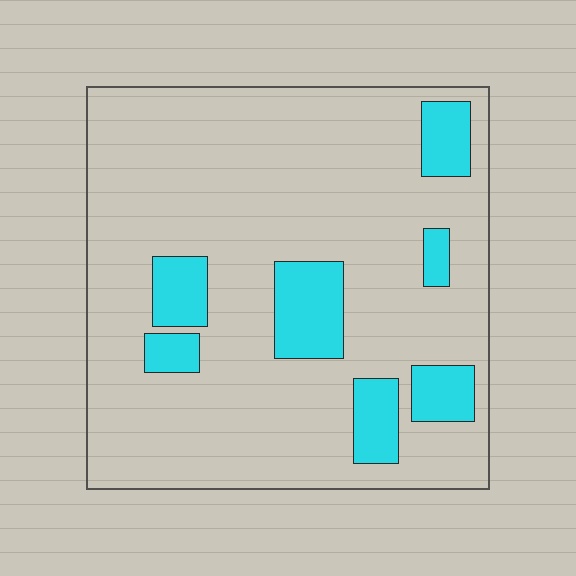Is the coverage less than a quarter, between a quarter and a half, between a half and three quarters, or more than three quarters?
Less than a quarter.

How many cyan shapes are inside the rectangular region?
7.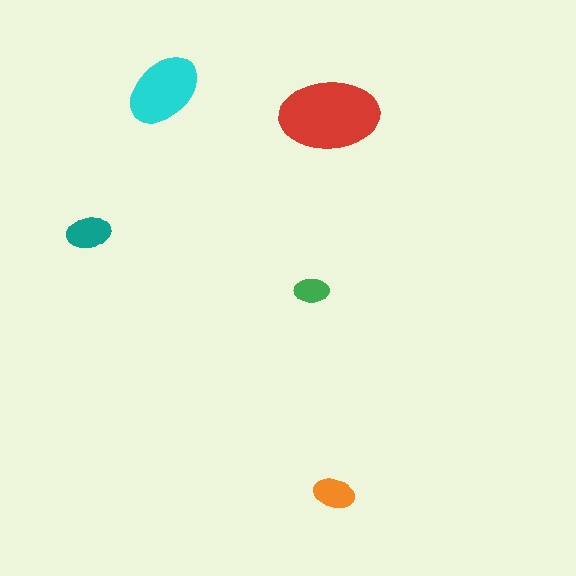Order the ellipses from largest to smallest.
the red one, the cyan one, the teal one, the orange one, the green one.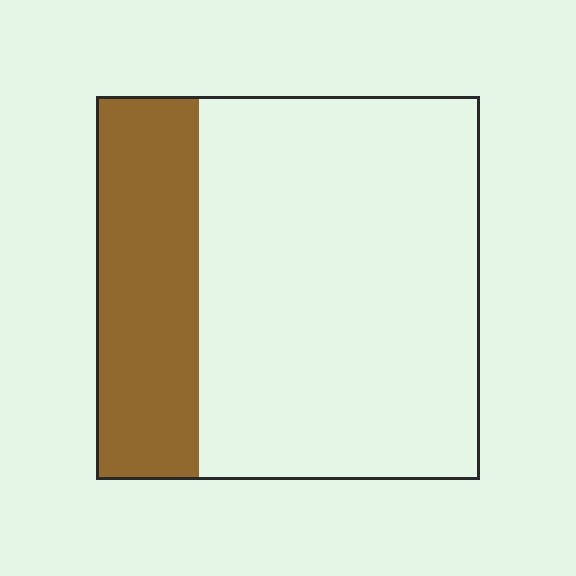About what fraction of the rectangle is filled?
About one quarter (1/4).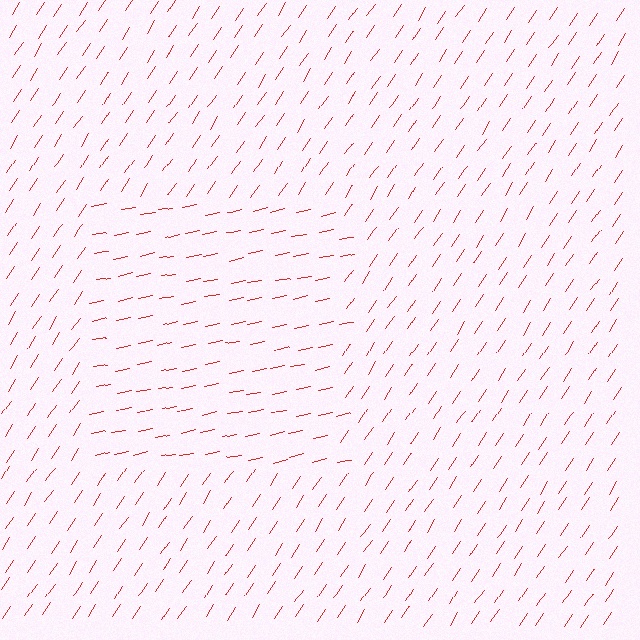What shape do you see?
I see a rectangle.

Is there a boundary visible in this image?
Yes, there is a texture boundary formed by a change in line orientation.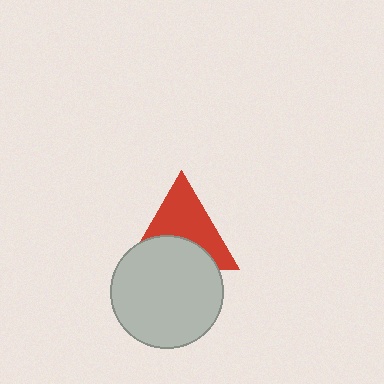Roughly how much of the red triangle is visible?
About half of it is visible (roughly 59%).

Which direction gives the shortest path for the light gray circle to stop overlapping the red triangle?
Moving down gives the shortest separation.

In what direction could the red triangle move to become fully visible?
The red triangle could move up. That would shift it out from behind the light gray circle entirely.